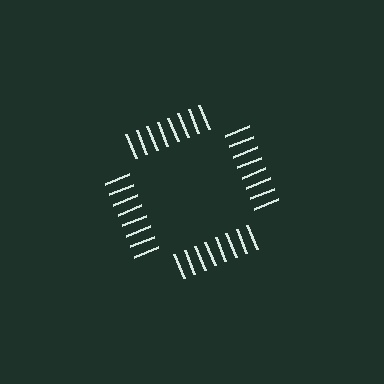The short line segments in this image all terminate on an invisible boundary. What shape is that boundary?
An illusory square — the line segments terminate on its edges but no continuous stroke is drawn.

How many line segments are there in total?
32 — 8 along each of the 4 edges.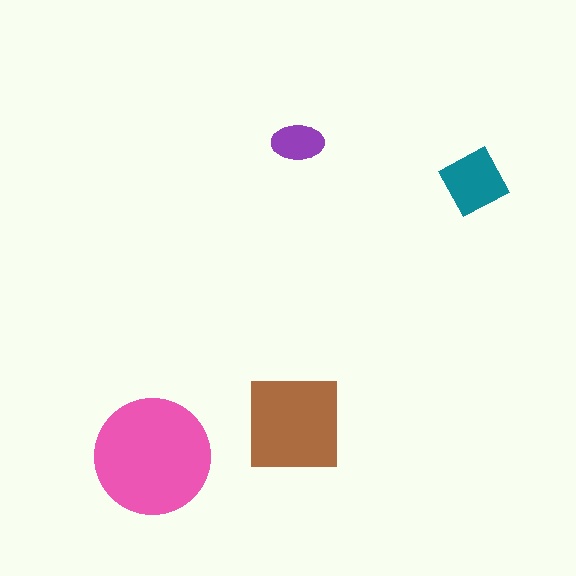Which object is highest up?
The purple ellipse is topmost.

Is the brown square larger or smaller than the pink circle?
Smaller.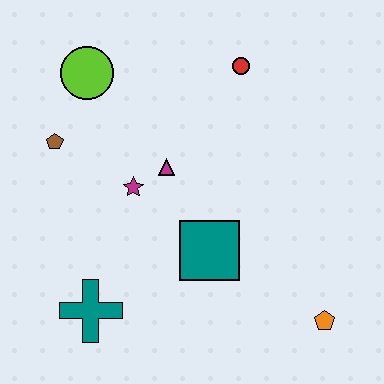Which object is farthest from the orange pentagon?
The lime circle is farthest from the orange pentagon.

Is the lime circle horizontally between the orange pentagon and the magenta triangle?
No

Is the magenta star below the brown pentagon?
Yes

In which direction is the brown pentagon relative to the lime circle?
The brown pentagon is below the lime circle.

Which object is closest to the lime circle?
The brown pentagon is closest to the lime circle.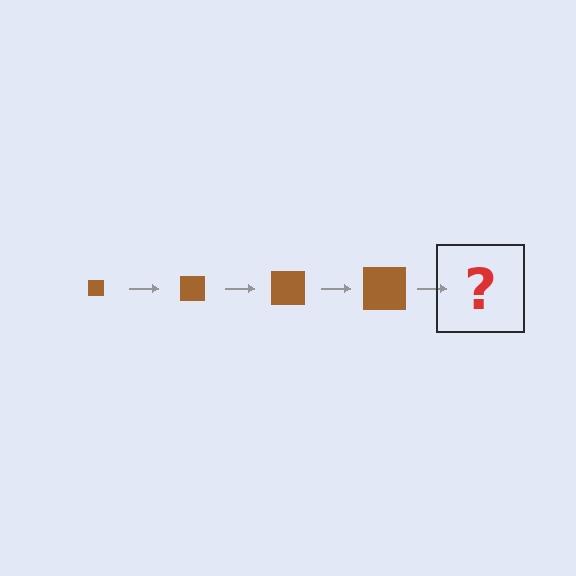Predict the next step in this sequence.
The next step is a brown square, larger than the previous one.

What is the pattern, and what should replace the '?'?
The pattern is that the square gets progressively larger each step. The '?' should be a brown square, larger than the previous one.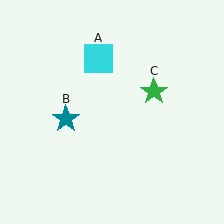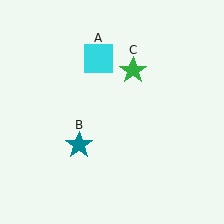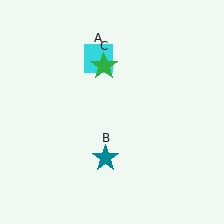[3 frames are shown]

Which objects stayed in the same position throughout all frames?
Cyan square (object A) remained stationary.